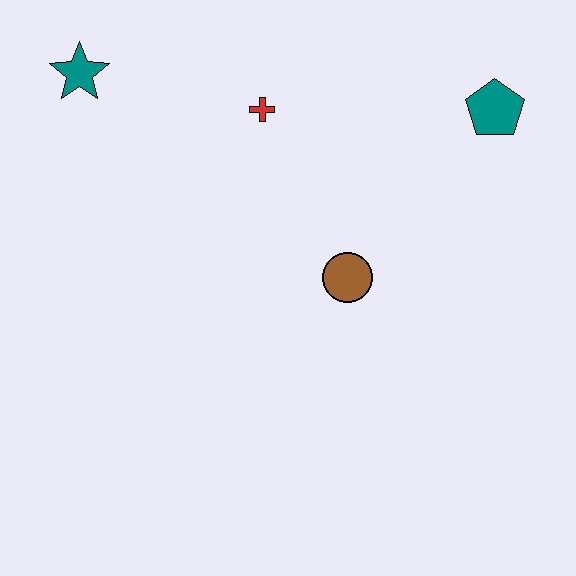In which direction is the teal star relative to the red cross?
The teal star is to the left of the red cross.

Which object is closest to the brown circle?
The red cross is closest to the brown circle.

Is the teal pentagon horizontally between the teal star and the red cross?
No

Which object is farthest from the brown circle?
The teal star is farthest from the brown circle.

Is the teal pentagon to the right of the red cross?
Yes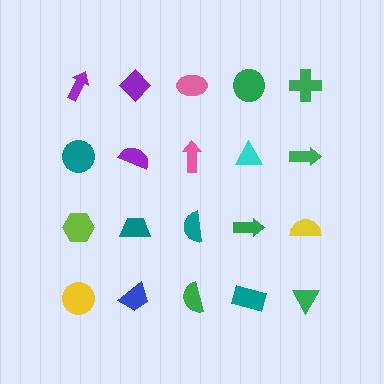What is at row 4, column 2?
A blue trapezoid.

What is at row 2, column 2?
A purple semicircle.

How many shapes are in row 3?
5 shapes.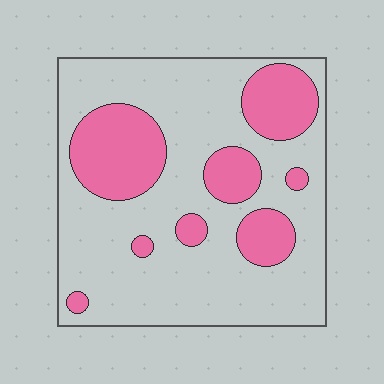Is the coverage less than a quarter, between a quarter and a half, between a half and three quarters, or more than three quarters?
Between a quarter and a half.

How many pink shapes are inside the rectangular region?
8.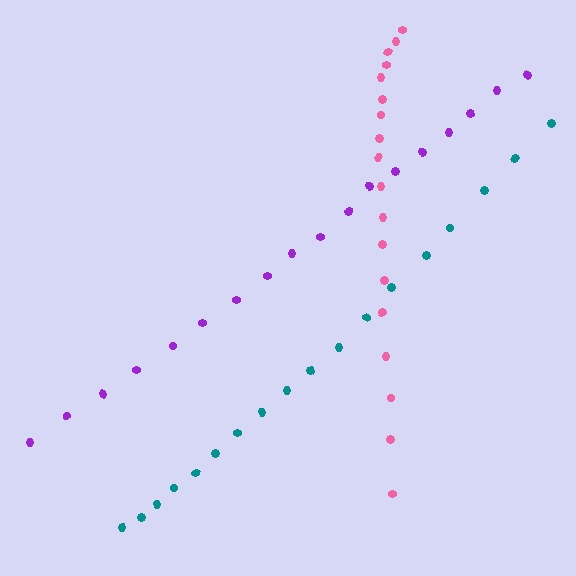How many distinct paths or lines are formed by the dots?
There are 3 distinct paths.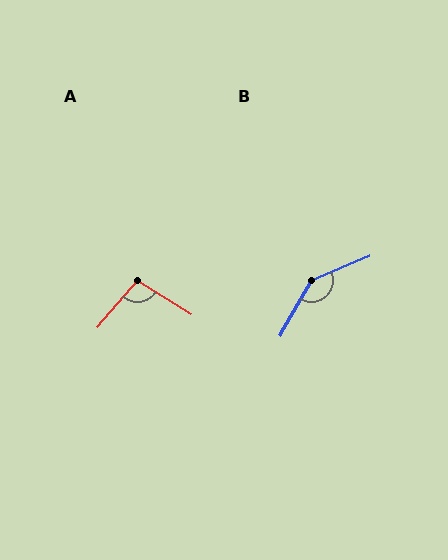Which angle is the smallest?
A, at approximately 99 degrees.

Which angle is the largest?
B, at approximately 142 degrees.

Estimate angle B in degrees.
Approximately 142 degrees.